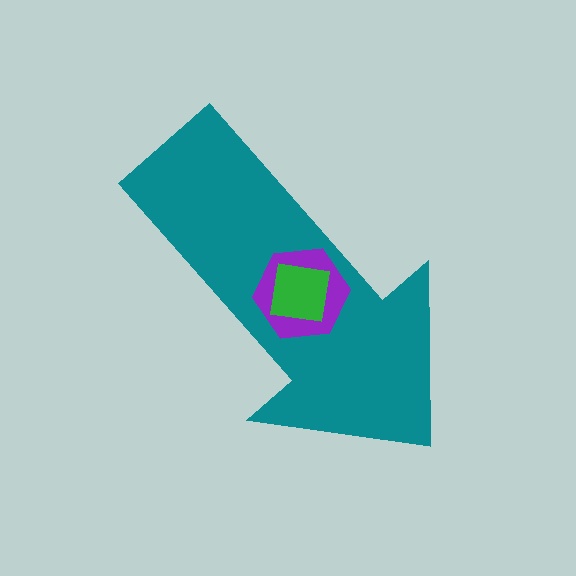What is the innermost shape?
The green square.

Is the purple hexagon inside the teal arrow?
Yes.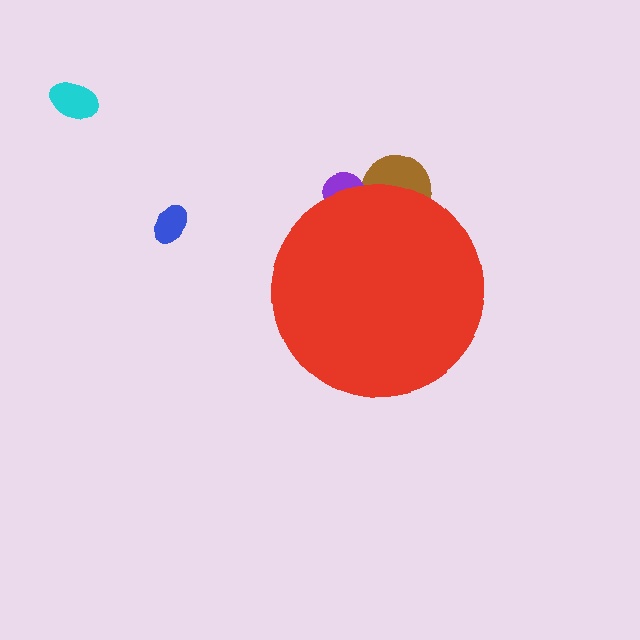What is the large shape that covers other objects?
A red circle.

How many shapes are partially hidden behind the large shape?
2 shapes are partially hidden.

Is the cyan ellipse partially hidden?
No, the cyan ellipse is fully visible.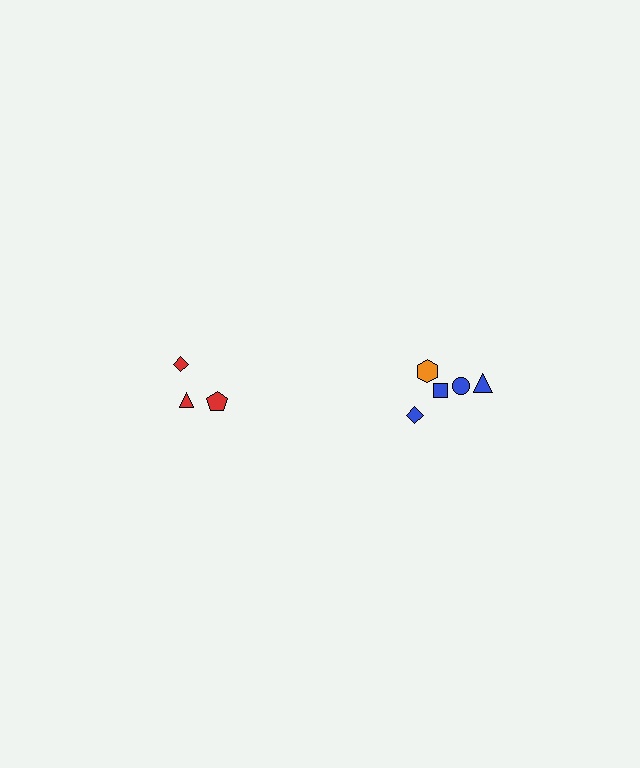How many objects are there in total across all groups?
There are 8 objects.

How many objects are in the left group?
There are 3 objects.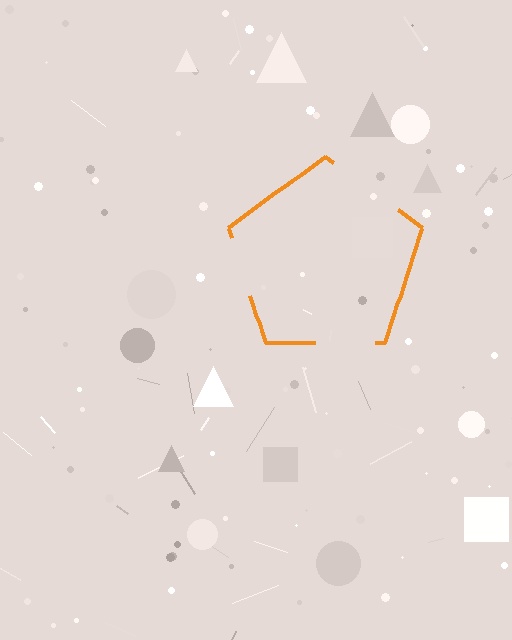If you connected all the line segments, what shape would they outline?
They would outline a pentagon.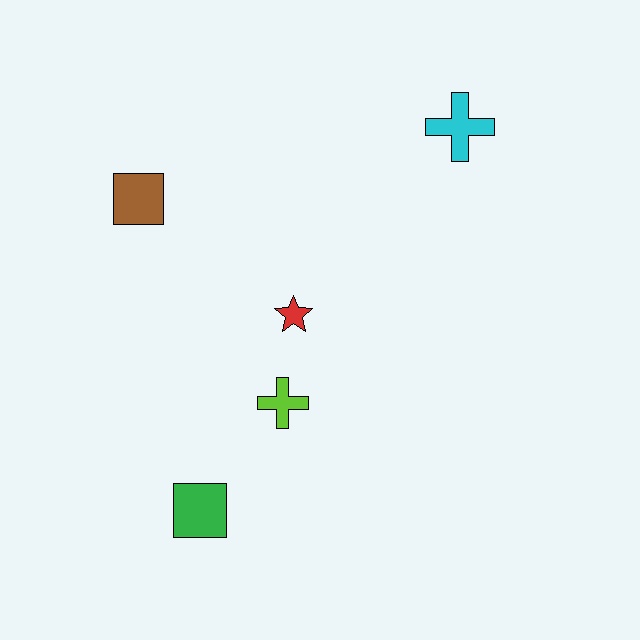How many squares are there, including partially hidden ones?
There are 2 squares.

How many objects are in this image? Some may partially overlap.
There are 5 objects.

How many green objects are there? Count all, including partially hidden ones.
There is 1 green object.